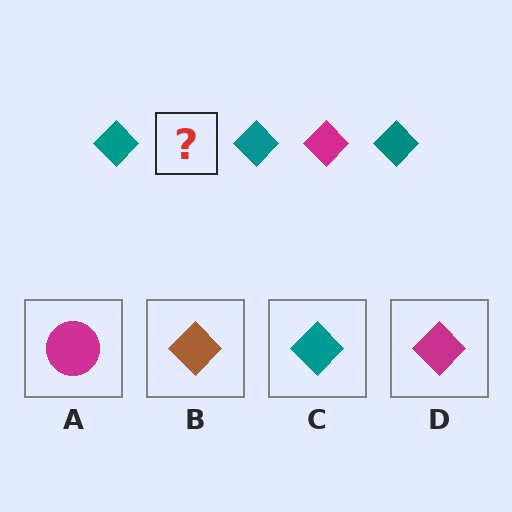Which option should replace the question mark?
Option D.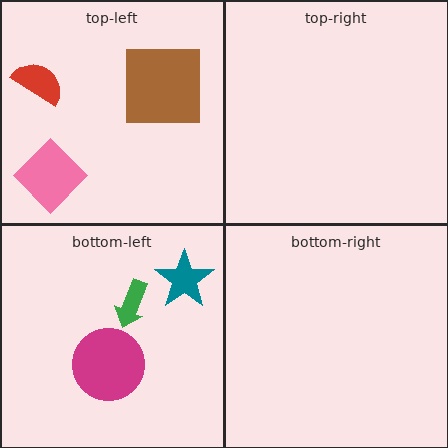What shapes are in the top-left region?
The red semicircle, the pink diamond, the brown square.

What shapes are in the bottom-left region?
The magenta circle, the green arrow, the teal star.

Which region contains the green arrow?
The bottom-left region.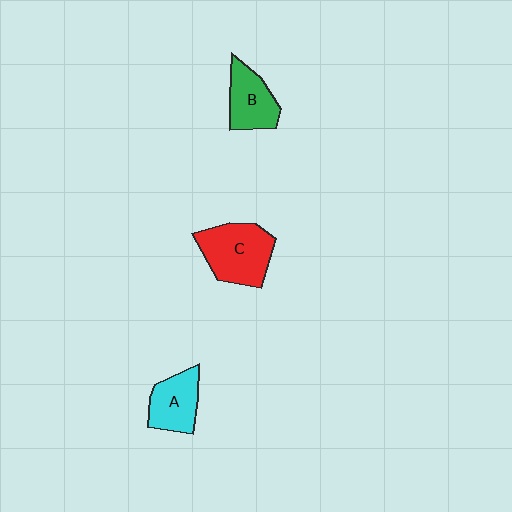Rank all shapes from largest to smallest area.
From largest to smallest: C (red), B (green), A (cyan).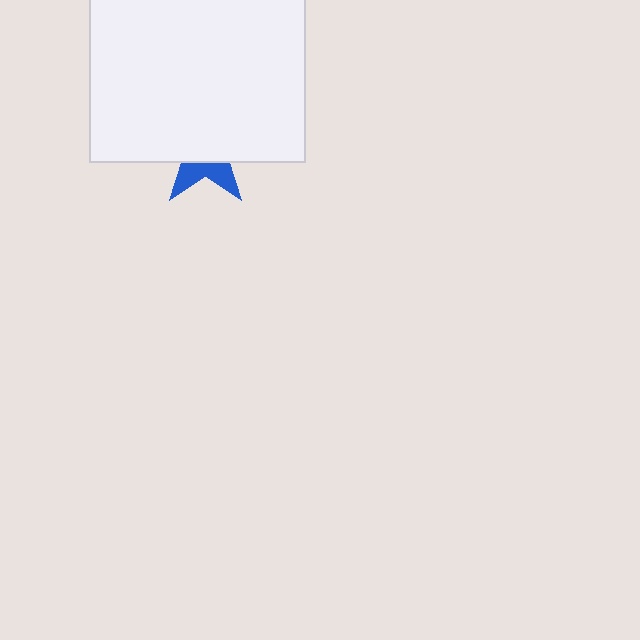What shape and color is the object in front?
The object in front is a white rectangle.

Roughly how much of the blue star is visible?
A small part of it is visible (roughly 32%).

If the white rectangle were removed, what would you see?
You would see the complete blue star.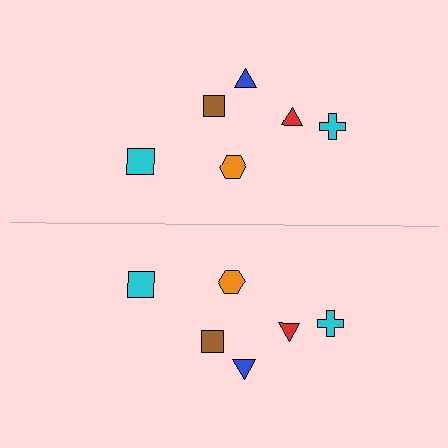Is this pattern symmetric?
Yes, this pattern has bilateral (reflection) symmetry.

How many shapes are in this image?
There are 12 shapes in this image.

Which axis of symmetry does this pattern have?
The pattern has a horizontal axis of symmetry running through the center of the image.